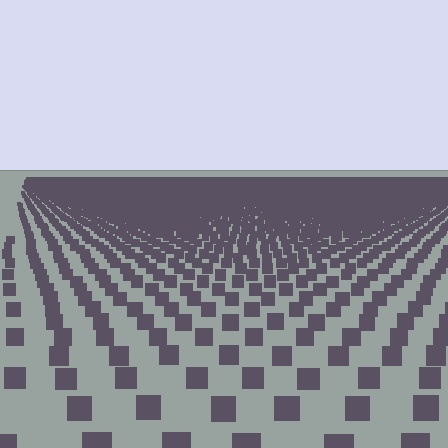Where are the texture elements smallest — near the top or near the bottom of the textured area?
Near the top.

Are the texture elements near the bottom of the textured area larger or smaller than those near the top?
Larger. Near the bottom, elements are closer to the viewer and appear at a bigger on-screen size.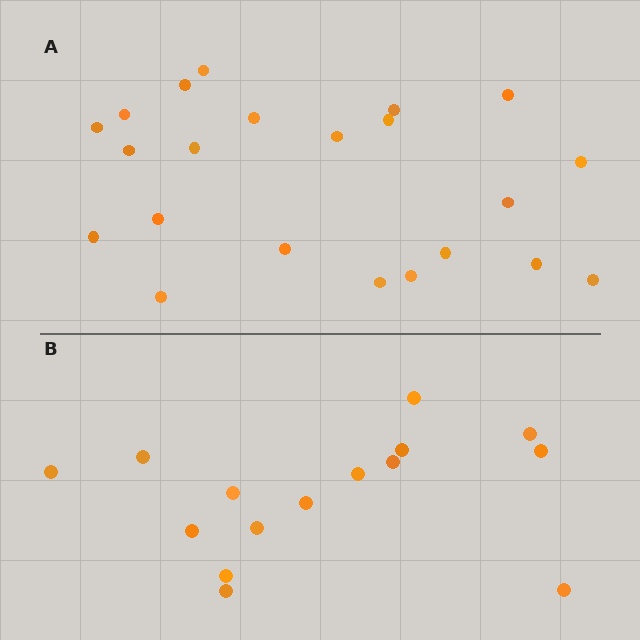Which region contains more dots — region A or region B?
Region A (the top region) has more dots.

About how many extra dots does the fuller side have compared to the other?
Region A has roughly 8 or so more dots than region B.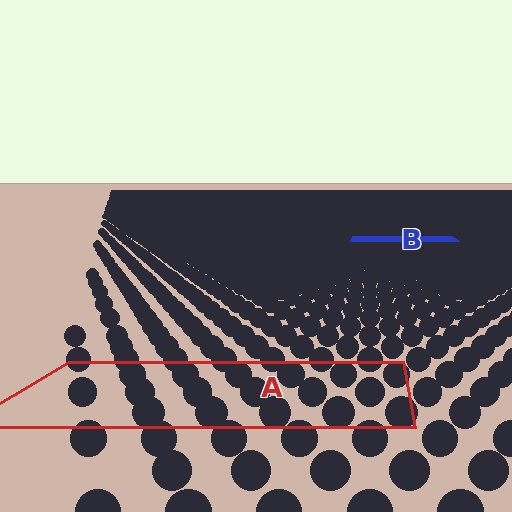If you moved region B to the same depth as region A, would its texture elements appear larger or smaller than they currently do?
They would appear larger. At a closer depth, the same texture elements are projected at a bigger on-screen size.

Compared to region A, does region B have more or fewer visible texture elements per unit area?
Region B has more texture elements per unit area — they are packed more densely because it is farther away.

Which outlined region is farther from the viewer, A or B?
Region B is farther from the viewer — the texture elements inside it appear smaller and more densely packed.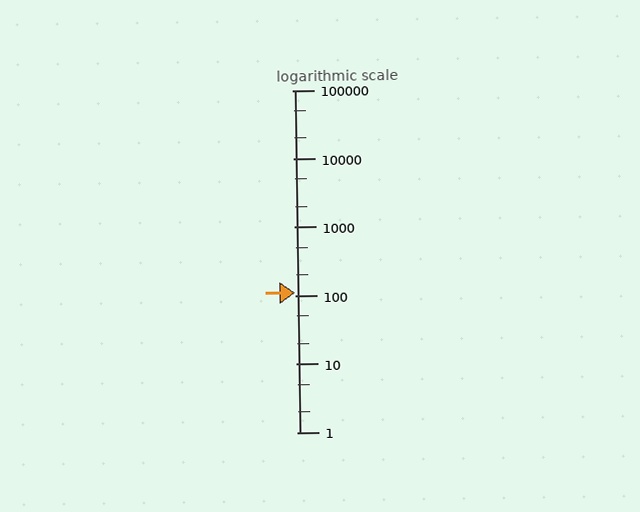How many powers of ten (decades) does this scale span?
The scale spans 5 decades, from 1 to 100000.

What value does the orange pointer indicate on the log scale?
The pointer indicates approximately 110.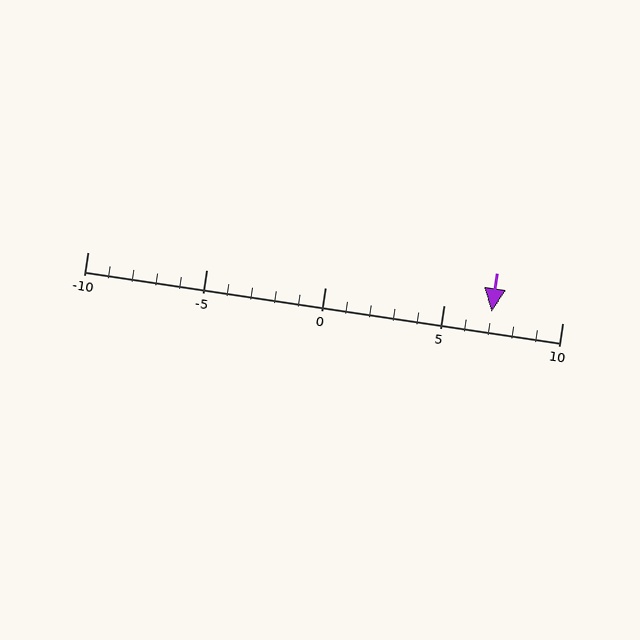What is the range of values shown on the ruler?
The ruler shows values from -10 to 10.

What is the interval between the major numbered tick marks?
The major tick marks are spaced 5 units apart.